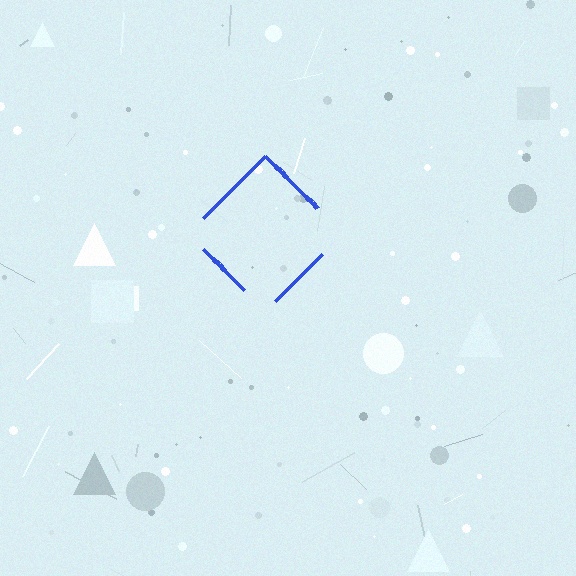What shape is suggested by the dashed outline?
The dashed outline suggests a diamond.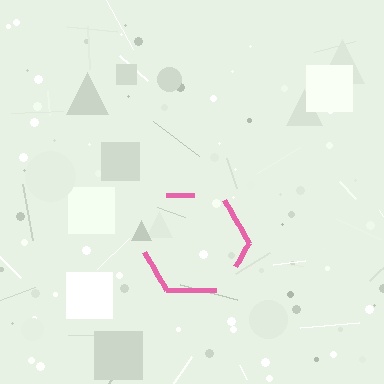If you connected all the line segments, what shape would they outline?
They would outline a hexagon.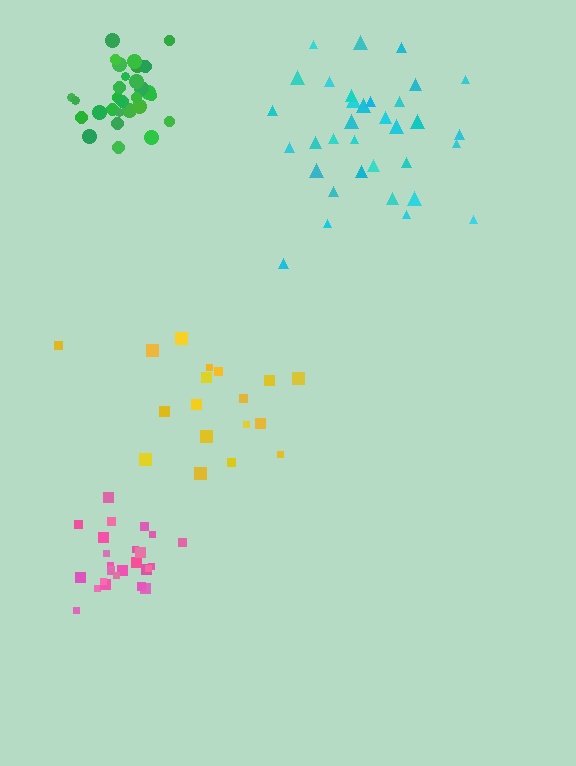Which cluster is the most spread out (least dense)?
Yellow.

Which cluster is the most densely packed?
Green.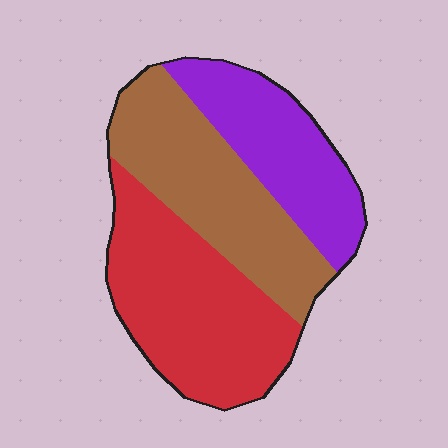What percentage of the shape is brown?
Brown takes up about one third (1/3) of the shape.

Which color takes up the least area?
Purple, at roughly 25%.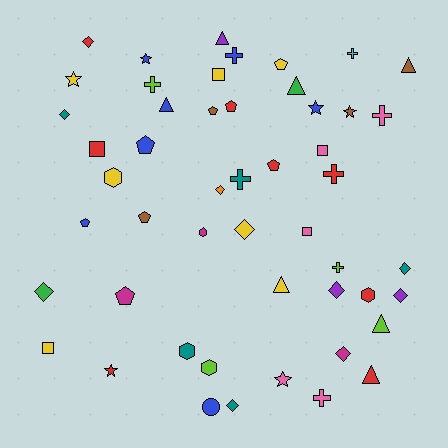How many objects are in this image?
There are 50 objects.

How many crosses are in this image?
There are 8 crosses.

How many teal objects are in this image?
There are 5 teal objects.